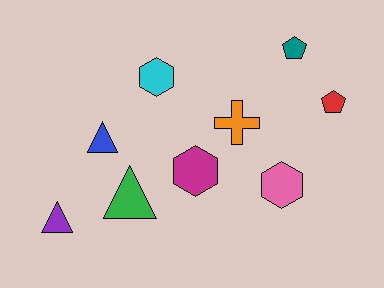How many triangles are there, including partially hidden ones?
There are 3 triangles.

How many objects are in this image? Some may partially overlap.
There are 9 objects.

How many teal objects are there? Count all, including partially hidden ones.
There is 1 teal object.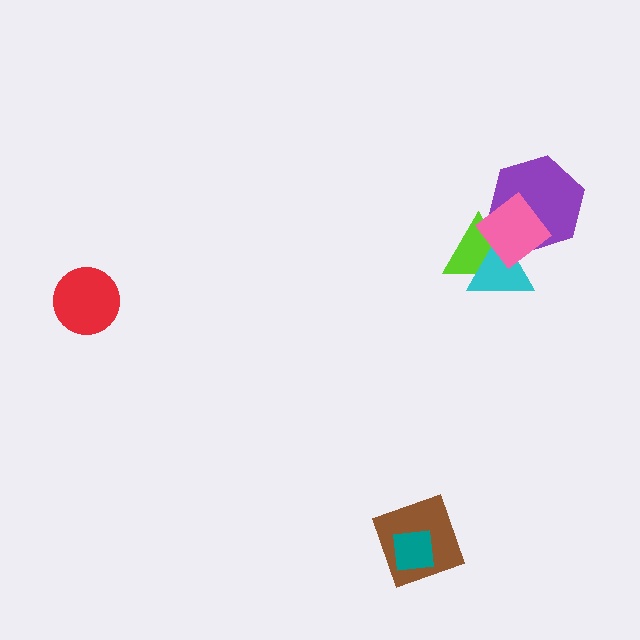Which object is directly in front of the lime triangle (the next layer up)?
The cyan triangle is directly in front of the lime triangle.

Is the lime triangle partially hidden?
Yes, it is partially covered by another shape.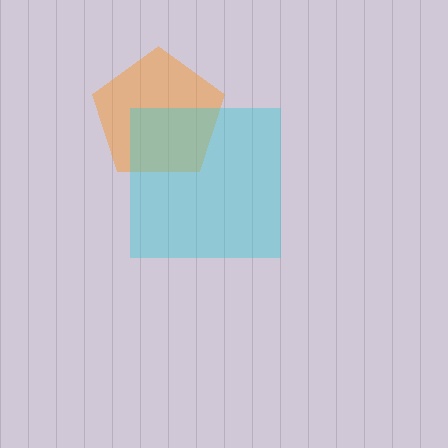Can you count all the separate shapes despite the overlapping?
Yes, there are 2 separate shapes.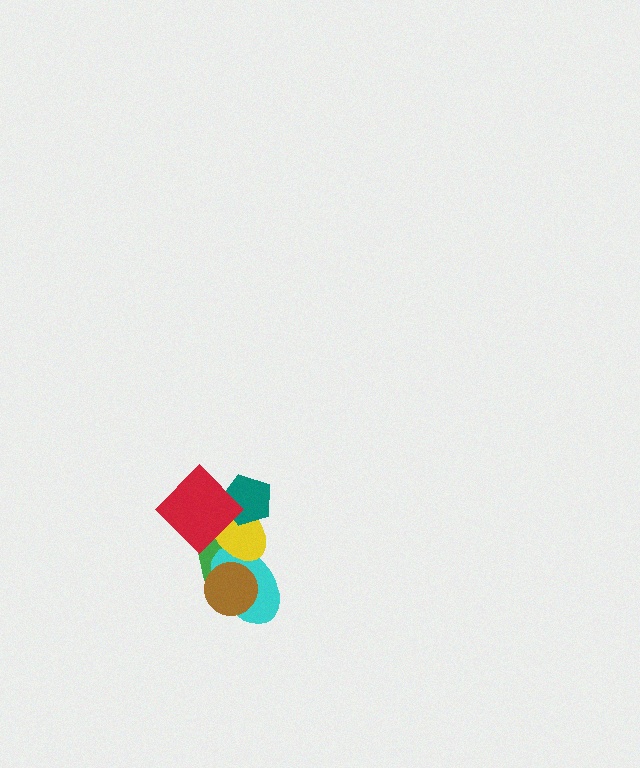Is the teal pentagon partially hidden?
Yes, it is partially covered by another shape.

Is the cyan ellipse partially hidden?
Yes, it is partially covered by another shape.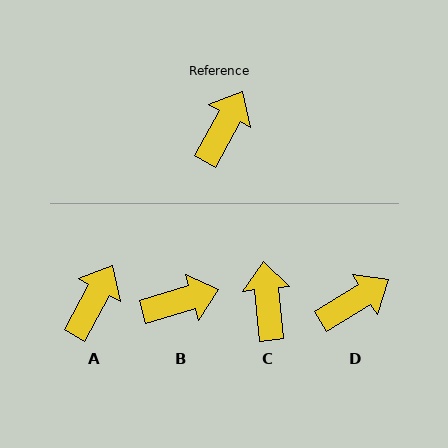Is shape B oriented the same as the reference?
No, it is off by about 45 degrees.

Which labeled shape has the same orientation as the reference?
A.